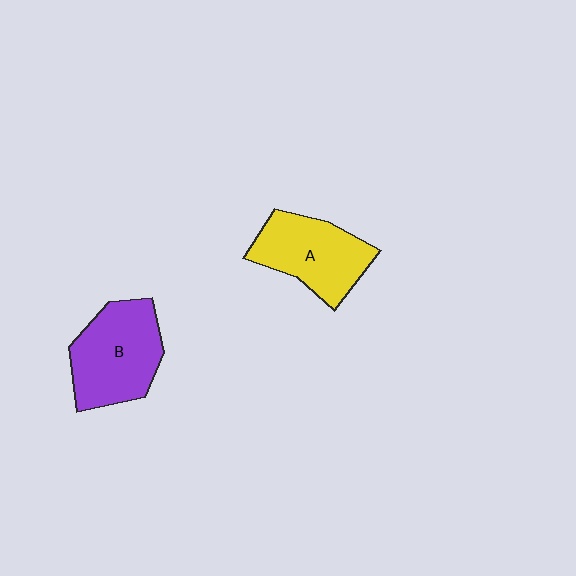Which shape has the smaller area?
Shape A (yellow).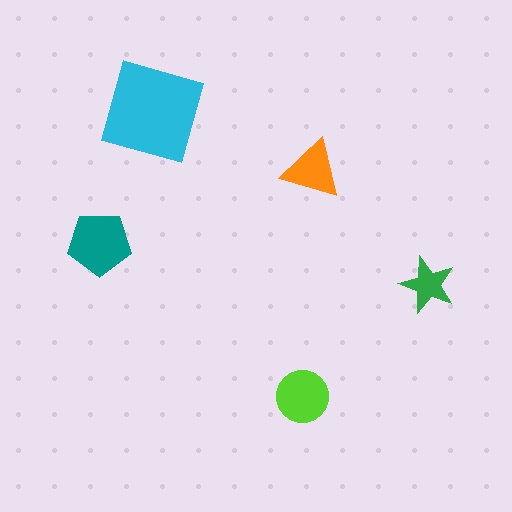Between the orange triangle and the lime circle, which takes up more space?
The lime circle.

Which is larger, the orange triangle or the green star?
The orange triangle.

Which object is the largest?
The cyan square.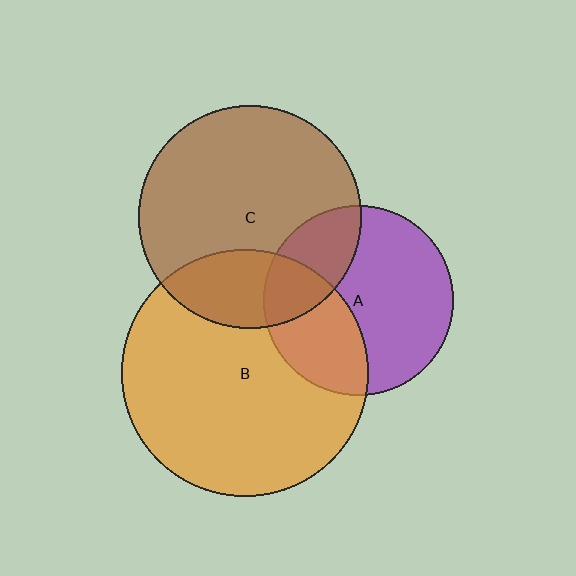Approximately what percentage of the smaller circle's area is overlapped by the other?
Approximately 25%.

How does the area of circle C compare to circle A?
Approximately 1.4 times.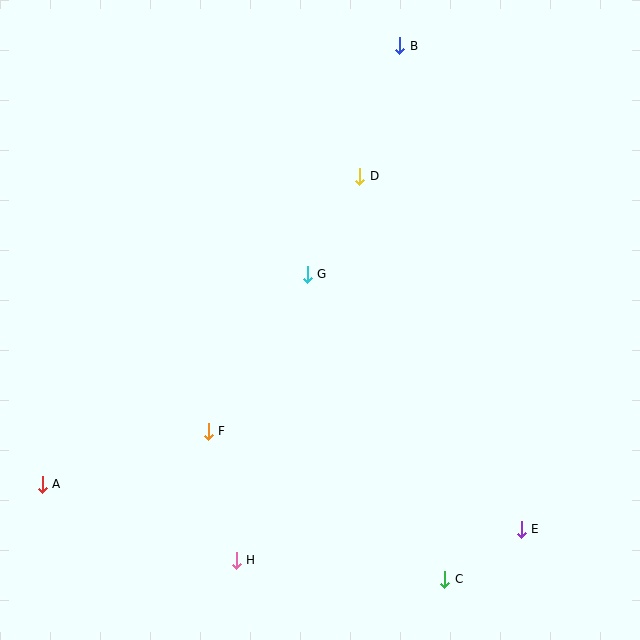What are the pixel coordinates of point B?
Point B is at (400, 46).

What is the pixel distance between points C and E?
The distance between C and E is 91 pixels.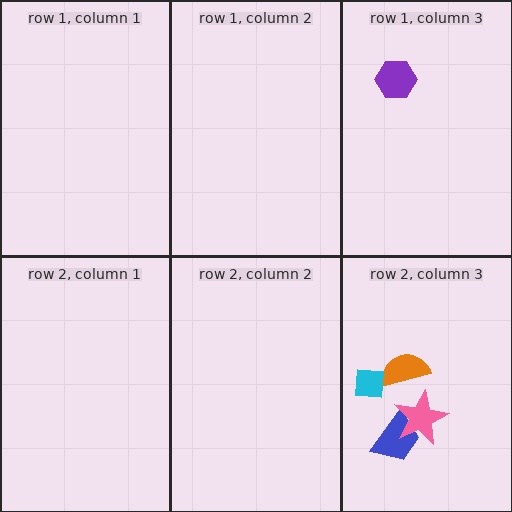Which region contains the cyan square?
The row 2, column 3 region.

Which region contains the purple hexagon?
The row 1, column 3 region.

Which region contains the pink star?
The row 2, column 3 region.